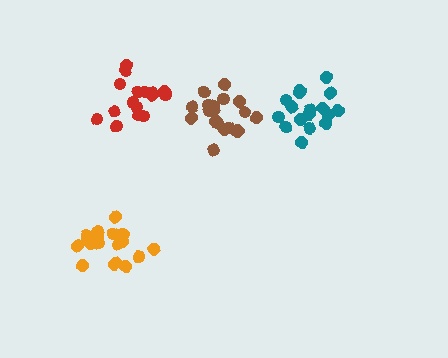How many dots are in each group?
Group 1: 19 dots, Group 2: 19 dots, Group 3: 18 dots, Group 4: 16 dots (72 total).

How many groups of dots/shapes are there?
There are 4 groups.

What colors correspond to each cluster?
The clusters are colored: brown, orange, teal, red.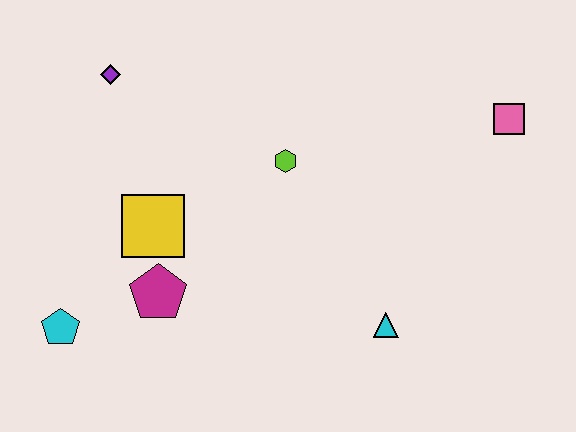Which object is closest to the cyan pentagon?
The magenta pentagon is closest to the cyan pentagon.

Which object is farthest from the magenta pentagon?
The pink square is farthest from the magenta pentagon.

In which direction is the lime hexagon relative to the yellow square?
The lime hexagon is to the right of the yellow square.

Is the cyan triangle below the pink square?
Yes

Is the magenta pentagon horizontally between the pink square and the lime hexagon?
No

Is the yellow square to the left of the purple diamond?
No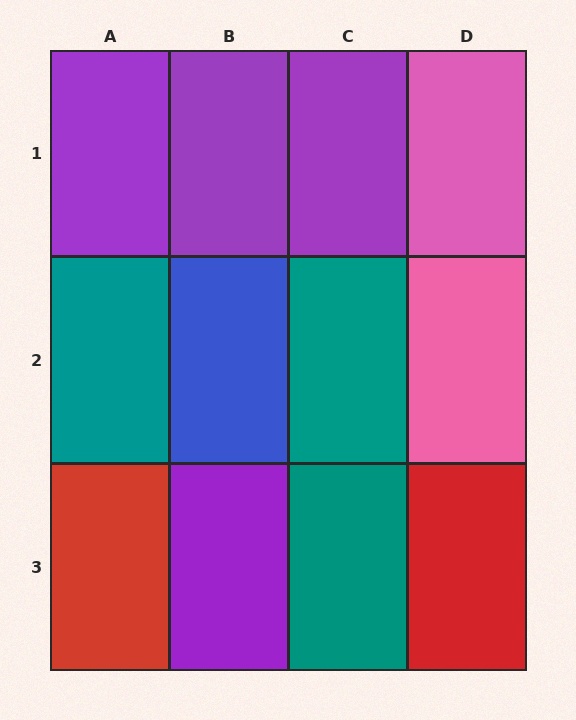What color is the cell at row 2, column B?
Blue.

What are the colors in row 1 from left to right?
Purple, purple, purple, pink.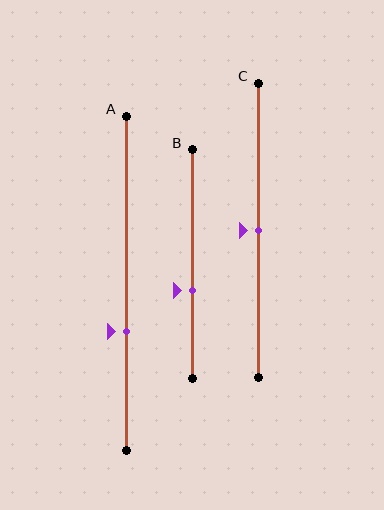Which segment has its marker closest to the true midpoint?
Segment C has its marker closest to the true midpoint.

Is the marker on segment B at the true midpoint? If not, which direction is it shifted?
No, the marker on segment B is shifted downward by about 12% of the segment length.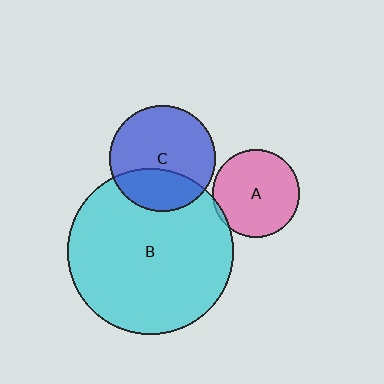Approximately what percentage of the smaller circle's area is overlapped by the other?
Approximately 5%.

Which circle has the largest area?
Circle B (cyan).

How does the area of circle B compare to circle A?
Approximately 3.6 times.